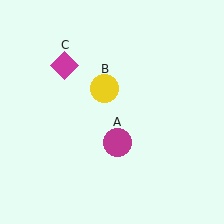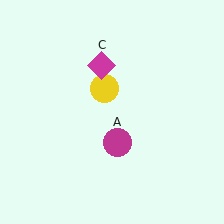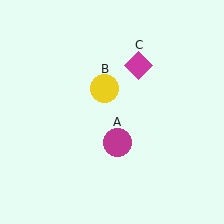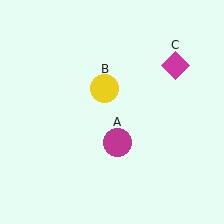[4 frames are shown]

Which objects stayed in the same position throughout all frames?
Magenta circle (object A) and yellow circle (object B) remained stationary.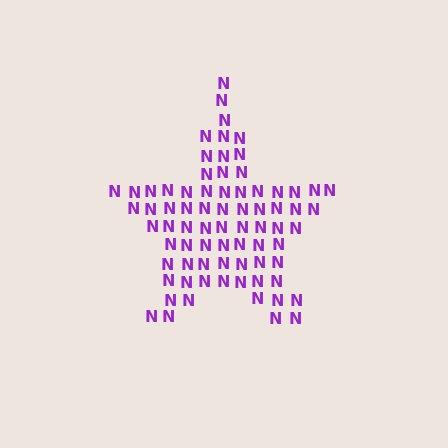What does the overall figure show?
The overall figure shows a star.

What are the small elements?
The small elements are letter N's.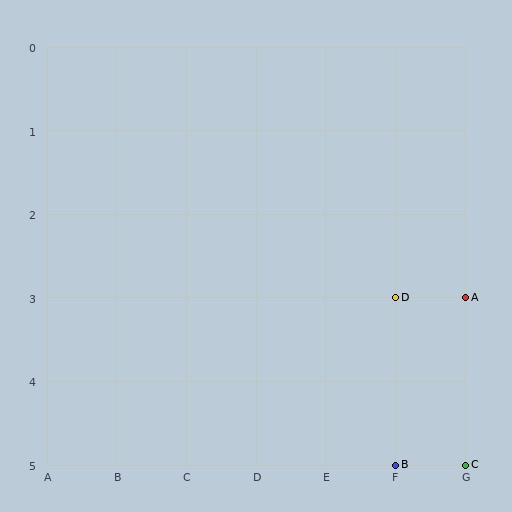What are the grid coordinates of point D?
Point D is at grid coordinates (F, 3).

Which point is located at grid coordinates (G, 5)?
Point C is at (G, 5).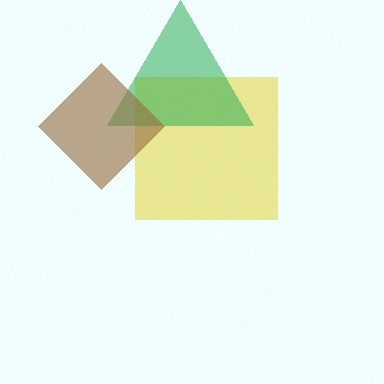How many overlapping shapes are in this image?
There are 3 overlapping shapes in the image.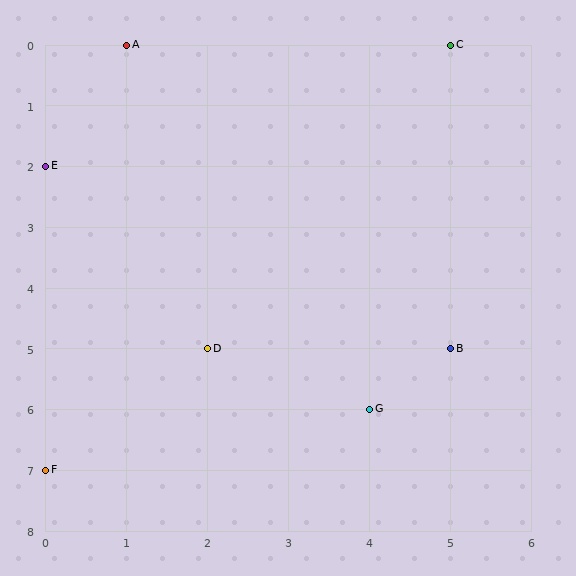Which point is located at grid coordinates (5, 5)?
Point B is at (5, 5).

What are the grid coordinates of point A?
Point A is at grid coordinates (1, 0).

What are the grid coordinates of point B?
Point B is at grid coordinates (5, 5).